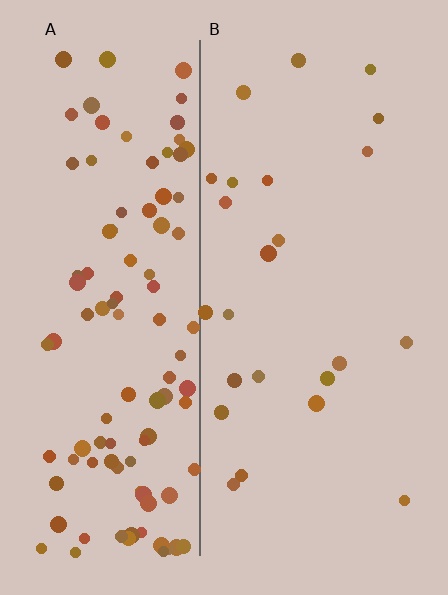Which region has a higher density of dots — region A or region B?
A (the left).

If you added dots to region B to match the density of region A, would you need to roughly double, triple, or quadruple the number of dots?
Approximately quadruple.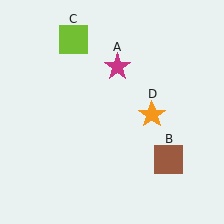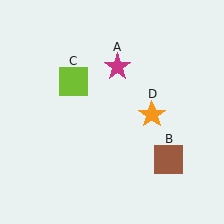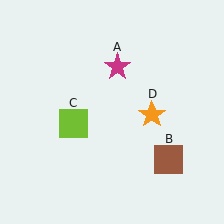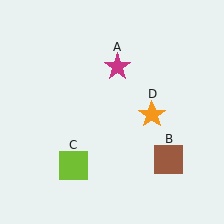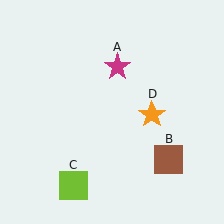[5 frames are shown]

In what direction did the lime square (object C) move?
The lime square (object C) moved down.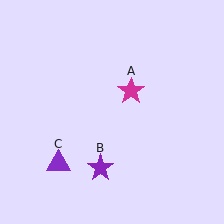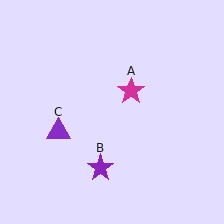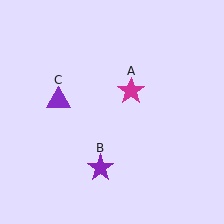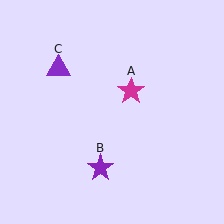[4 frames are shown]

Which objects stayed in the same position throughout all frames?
Magenta star (object A) and purple star (object B) remained stationary.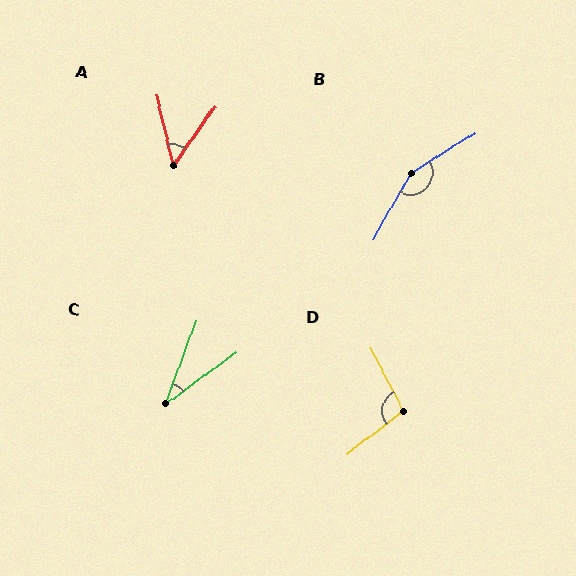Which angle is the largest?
B, at approximately 152 degrees.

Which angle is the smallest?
C, at approximately 34 degrees.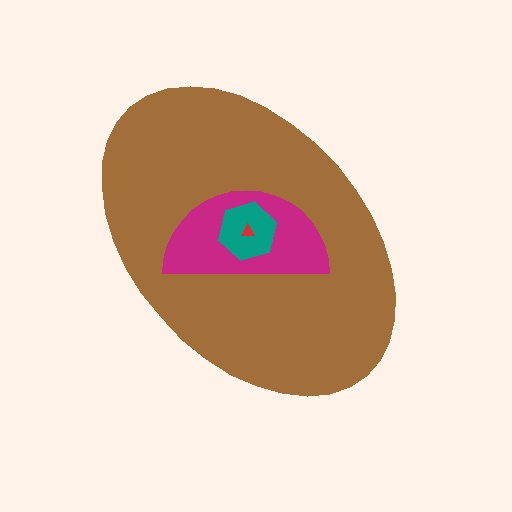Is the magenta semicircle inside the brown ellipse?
Yes.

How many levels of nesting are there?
4.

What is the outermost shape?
The brown ellipse.